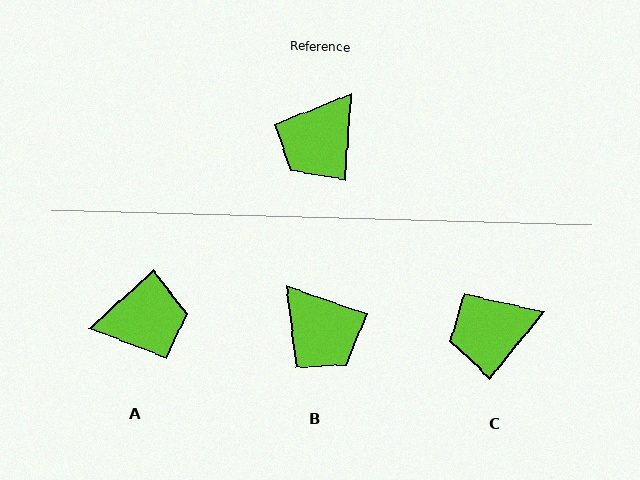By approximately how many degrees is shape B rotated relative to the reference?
Approximately 76 degrees counter-clockwise.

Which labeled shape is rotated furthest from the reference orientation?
A, about 137 degrees away.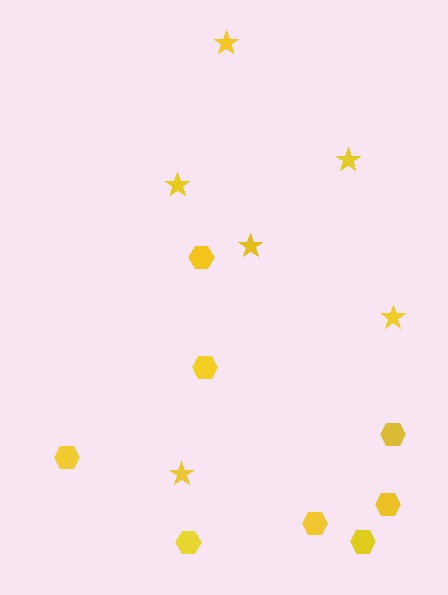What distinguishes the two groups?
There are 2 groups: one group of hexagons (8) and one group of stars (6).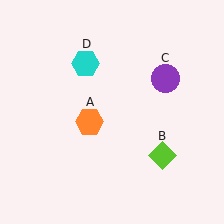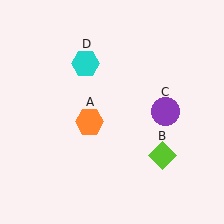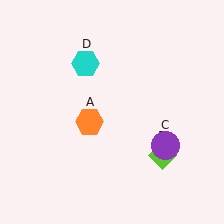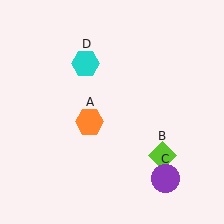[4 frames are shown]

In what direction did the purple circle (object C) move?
The purple circle (object C) moved down.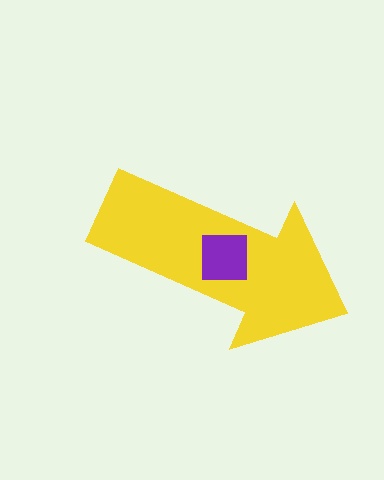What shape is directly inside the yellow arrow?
The purple square.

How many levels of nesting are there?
2.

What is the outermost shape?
The yellow arrow.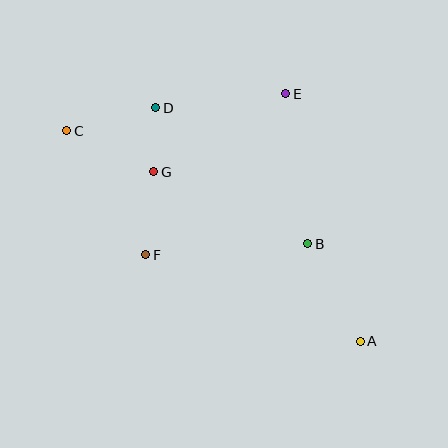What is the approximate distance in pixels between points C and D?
The distance between C and D is approximately 92 pixels.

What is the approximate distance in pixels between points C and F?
The distance between C and F is approximately 147 pixels.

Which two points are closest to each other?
Points D and G are closest to each other.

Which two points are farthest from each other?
Points A and C are farthest from each other.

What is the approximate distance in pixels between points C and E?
The distance between C and E is approximately 222 pixels.